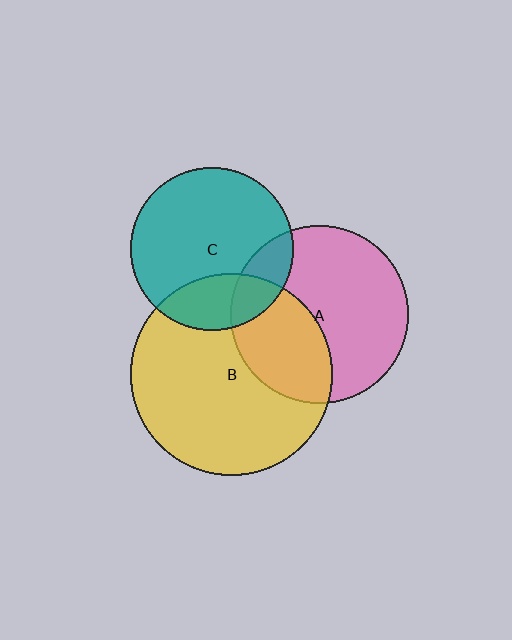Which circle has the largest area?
Circle B (yellow).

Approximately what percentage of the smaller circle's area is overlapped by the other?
Approximately 15%.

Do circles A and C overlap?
Yes.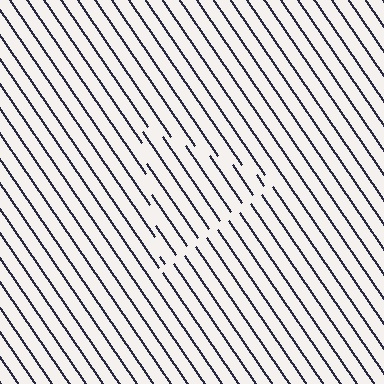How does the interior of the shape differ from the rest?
The interior of the shape contains the same grating, shifted by half a period — the contour is defined by the phase discontinuity where line-ends from the inner and outer gratings abut.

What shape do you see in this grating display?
An illusory triangle. The interior of the shape contains the same grating, shifted by half a period — the contour is defined by the phase discontinuity where line-ends from the inner and outer gratings abut.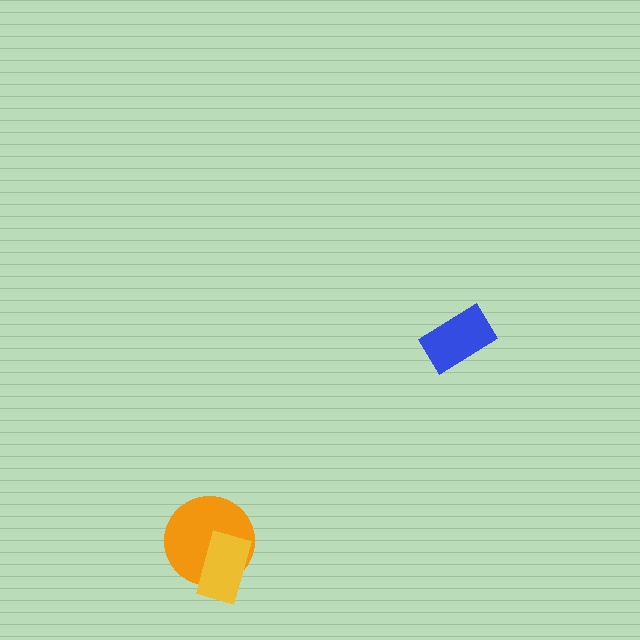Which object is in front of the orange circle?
The yellow rectangle is in front of the orange circle.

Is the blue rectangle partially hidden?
No, no other shape covers it.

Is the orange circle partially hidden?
Yes, it is partially covered by another shape.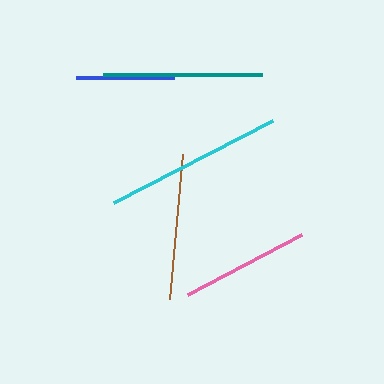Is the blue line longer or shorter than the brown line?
The brown line is longer than the blue line.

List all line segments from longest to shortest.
From longest to shortest: cyan, teal, brown, pink, blue.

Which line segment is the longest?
The cyan line is the longest at approximately 179 pixels.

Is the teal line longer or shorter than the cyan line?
The cyan line is longer than the teal line.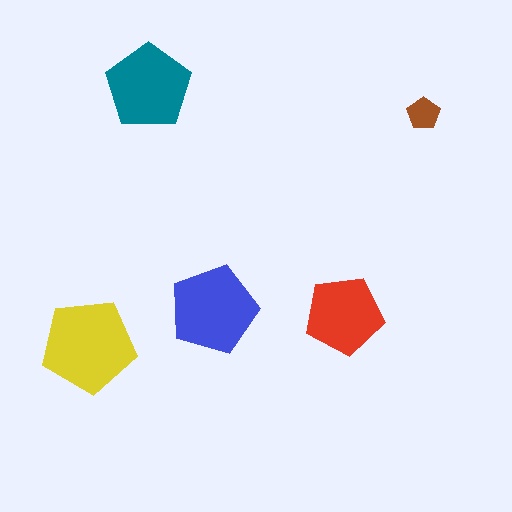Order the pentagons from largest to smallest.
the yellow one, the blue one, the teal one, the red one, the brown one.